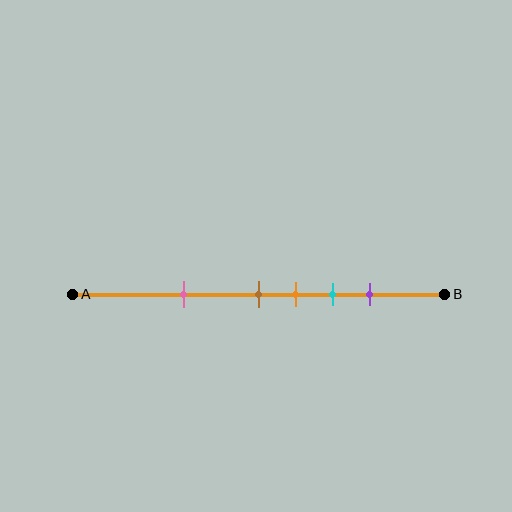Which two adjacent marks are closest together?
The brown and orange marks are the closest adjacent pair.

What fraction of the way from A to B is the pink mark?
The pink mark is approximately 30% (0.3) of the way from A to B.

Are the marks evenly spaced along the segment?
No, the marks are not evenly spaced.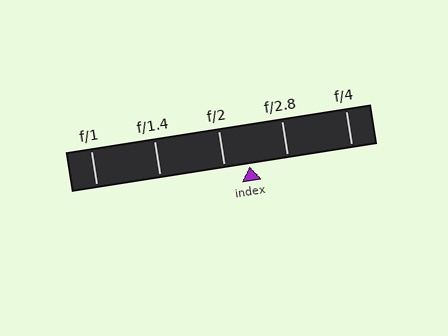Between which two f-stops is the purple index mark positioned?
The index mark is between f/2 and f/2.8.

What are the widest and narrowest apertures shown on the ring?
The widest aperture shown is f/1 and the narrowest is f/4.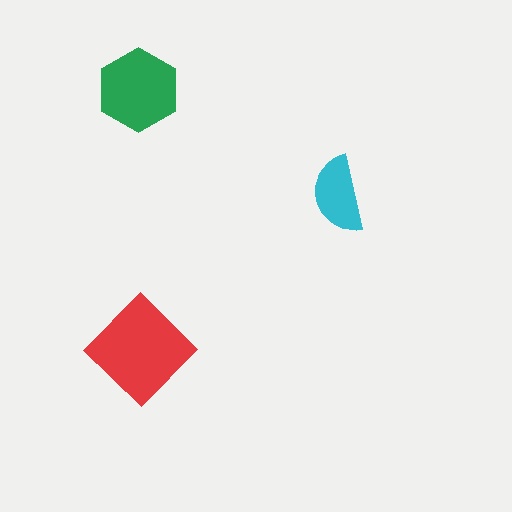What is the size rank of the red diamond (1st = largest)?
1st.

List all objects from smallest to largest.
The cyan semicircle, the green hexagon, the red diamond.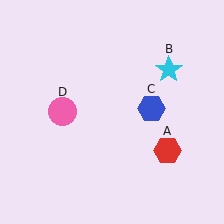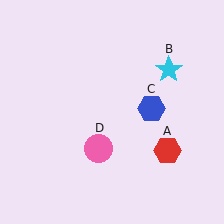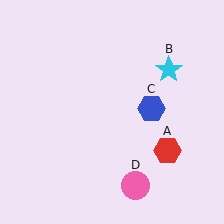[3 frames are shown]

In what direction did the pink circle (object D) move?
The pink circle (object D) moved down and to the right.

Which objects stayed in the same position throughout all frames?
Red hexagon (object A) and cyan star (object B) and blue hexagon (object C) remained stationary.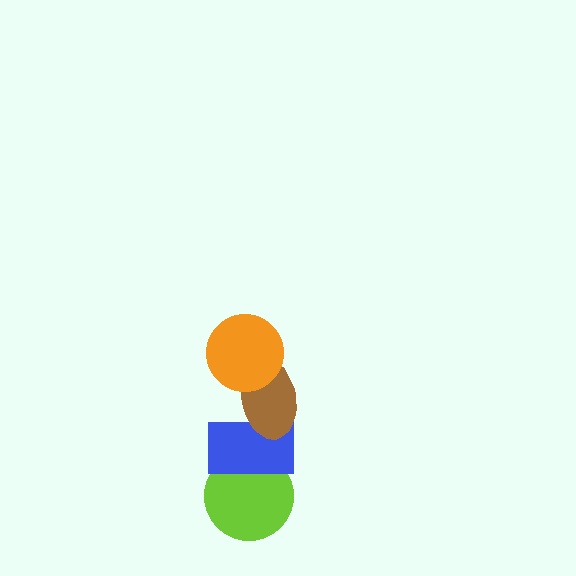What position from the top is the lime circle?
The lime circle is 4th from the top.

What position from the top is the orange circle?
The orange circle is 1st from the top.